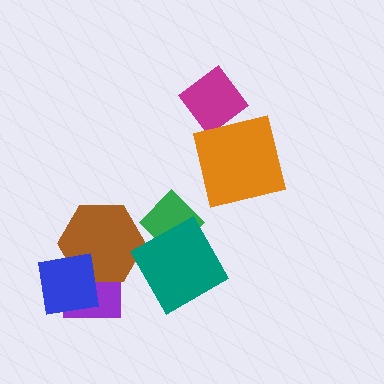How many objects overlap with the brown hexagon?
2 objects overlap with the brown hexagon.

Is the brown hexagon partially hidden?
Yes, it is partially covered by another shape.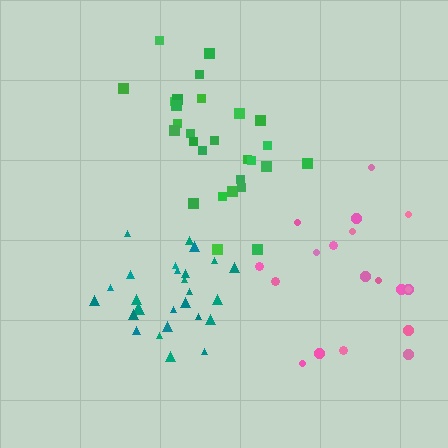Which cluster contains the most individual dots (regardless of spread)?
Green (28).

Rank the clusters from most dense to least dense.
teal, green, pink.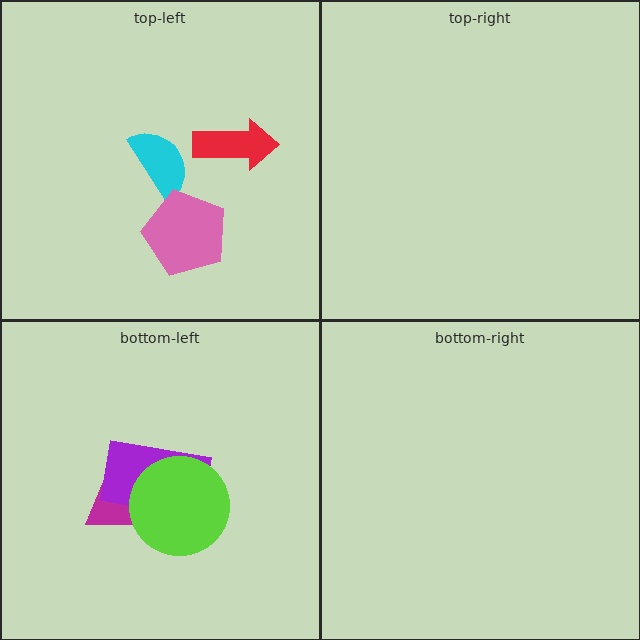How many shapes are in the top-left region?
3.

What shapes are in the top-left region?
The cyan semicircle, the red arrow, the pink pentagon.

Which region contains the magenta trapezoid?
The bottom-left region.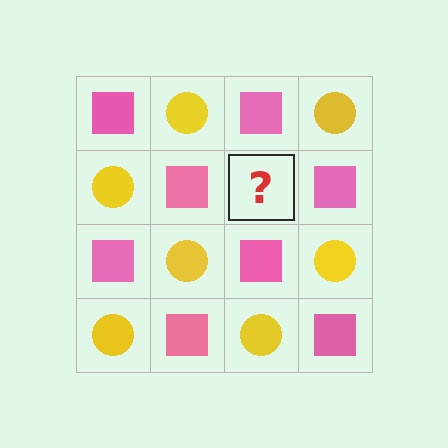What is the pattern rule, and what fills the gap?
The rule is that it alternates pink square and yellow circle in a checkerboard pattern. The gap should be filled with a yellow circle.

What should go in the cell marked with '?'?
The missing cell should contain a yellow circle.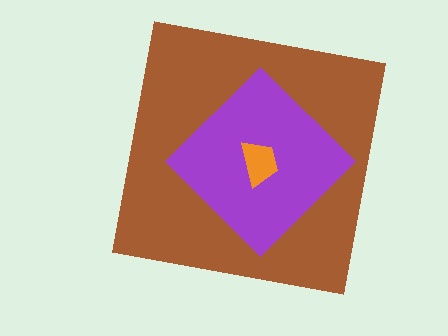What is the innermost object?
The orange trapezoid.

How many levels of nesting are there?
3.